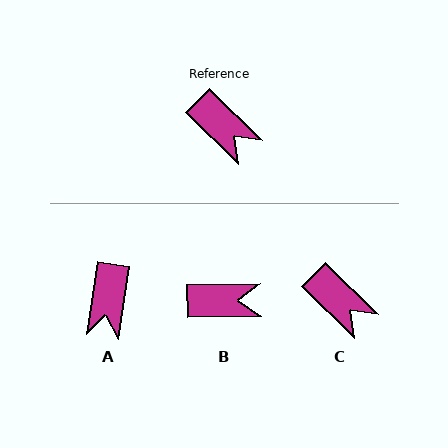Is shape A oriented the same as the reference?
No, it is off by about 54 degrees.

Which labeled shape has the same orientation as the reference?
C.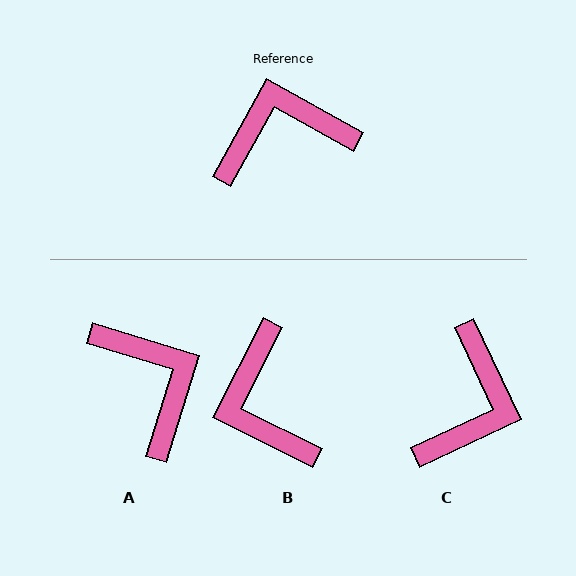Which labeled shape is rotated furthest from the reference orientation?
C, about 126 degrees away.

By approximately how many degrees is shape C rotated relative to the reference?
Approximately 126 degrees clockwise.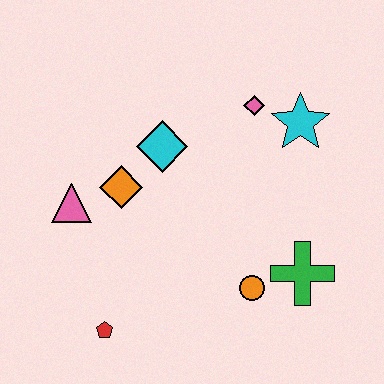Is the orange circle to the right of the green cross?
No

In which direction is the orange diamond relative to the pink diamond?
The orange diamond is to the left of the pink diamond.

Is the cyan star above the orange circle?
Yes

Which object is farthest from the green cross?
The pink triangle is farthest from the green cross.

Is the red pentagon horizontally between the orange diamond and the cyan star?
No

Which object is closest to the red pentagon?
The pink triangle is closest to the red pentagon.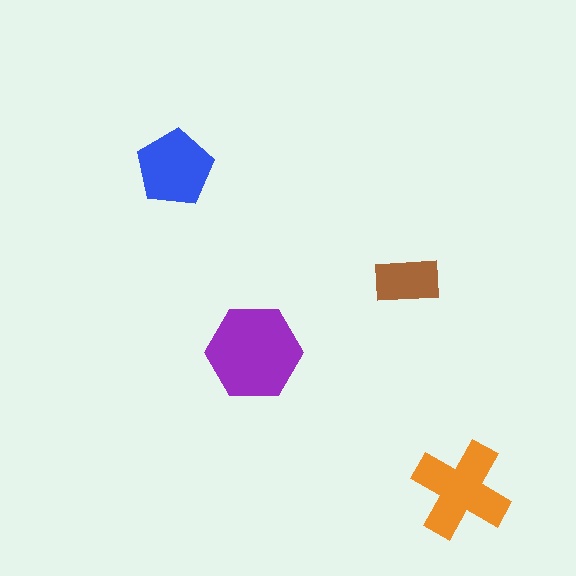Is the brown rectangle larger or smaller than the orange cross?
Smaller.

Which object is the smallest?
The brown rectangle.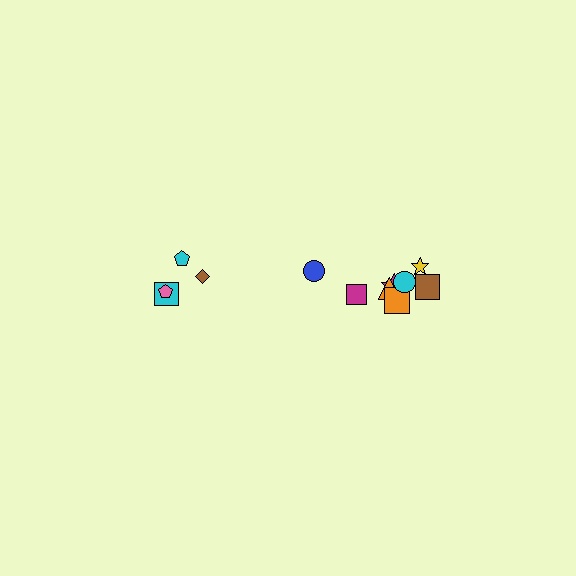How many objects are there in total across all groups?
There are 12 objects.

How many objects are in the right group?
There are 8 objects.